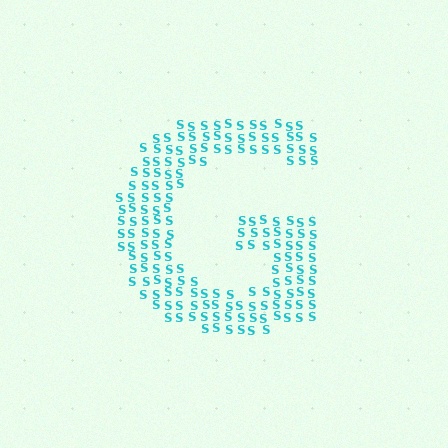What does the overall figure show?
The overall figure shows the letter G.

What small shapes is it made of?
It is made of small letter S's.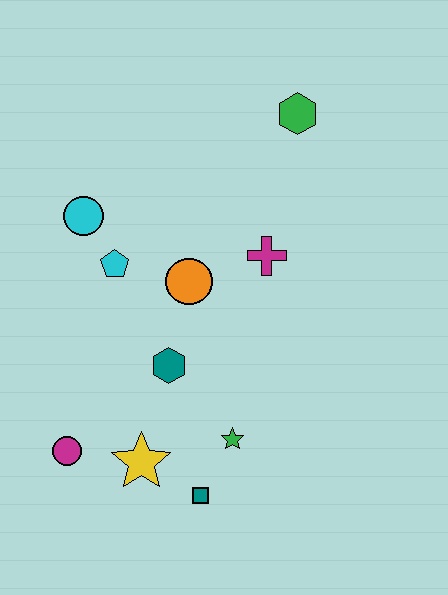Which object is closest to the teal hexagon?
The orange circle is closest to the teal hexagon.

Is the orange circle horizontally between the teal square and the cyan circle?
Yes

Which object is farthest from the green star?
The green hexagon is farthest from the green star.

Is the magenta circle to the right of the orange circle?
No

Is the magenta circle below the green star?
Yes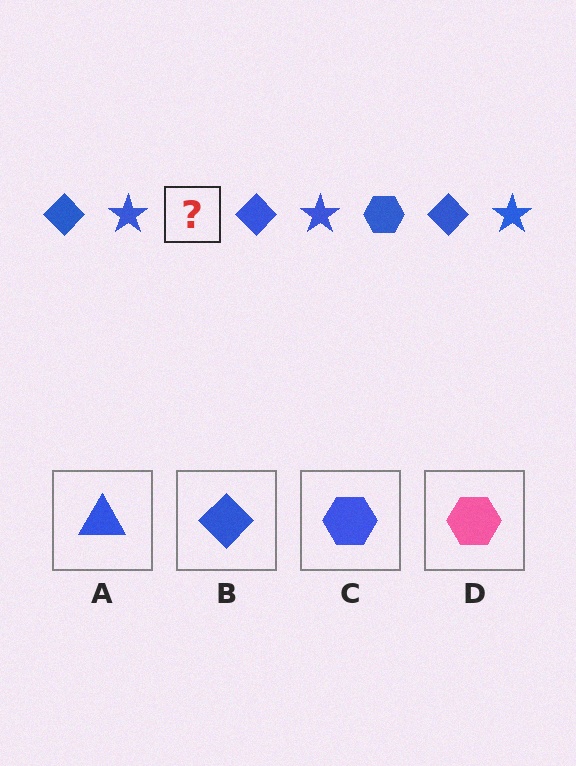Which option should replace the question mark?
Option C.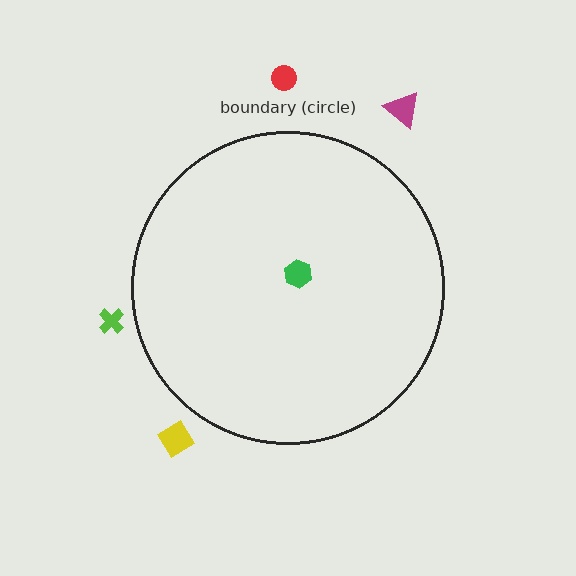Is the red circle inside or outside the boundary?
Outside.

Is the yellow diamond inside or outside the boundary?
Outside.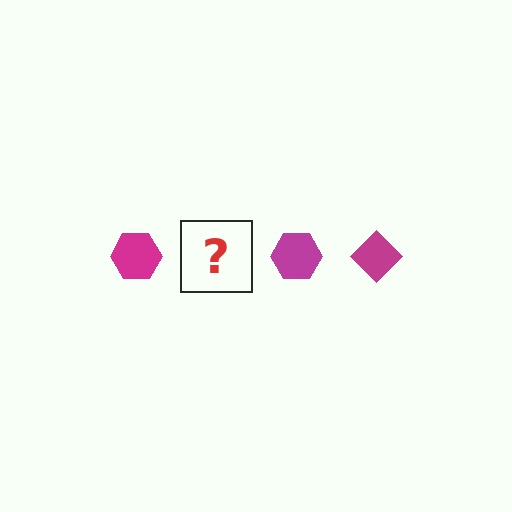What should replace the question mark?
The question mark should be replaced with a magenta diamond.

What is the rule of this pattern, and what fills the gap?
The rule is that the pattern cycles through hexagon, diamond shapes in magenta. The gap should be filled with a magenta diamond.